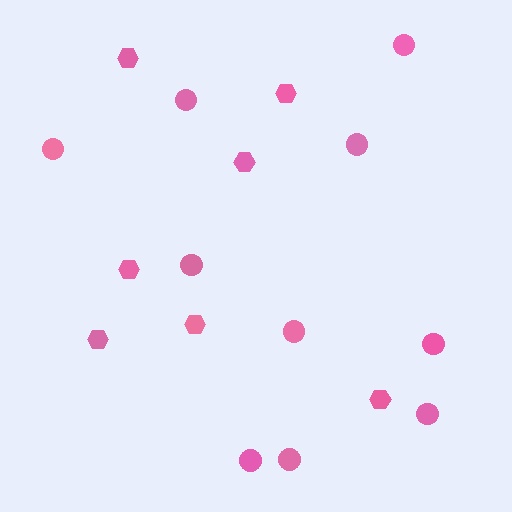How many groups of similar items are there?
There are 2 groups: one group of circles (10) and one group of hexagons (7).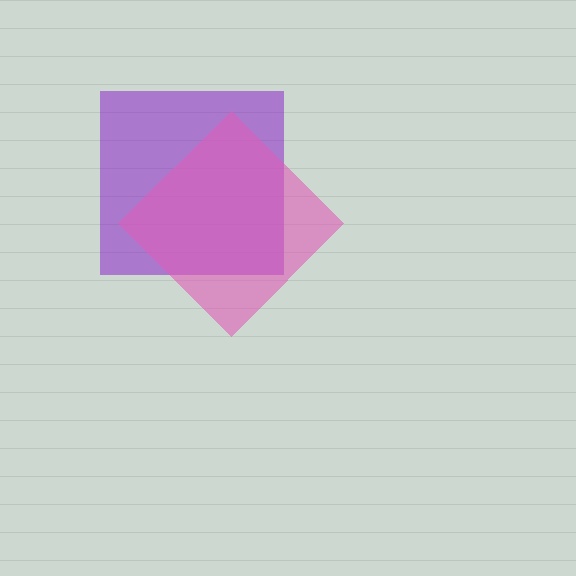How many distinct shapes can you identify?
There are 2 distinct shapes: a purple square, a pink diamond.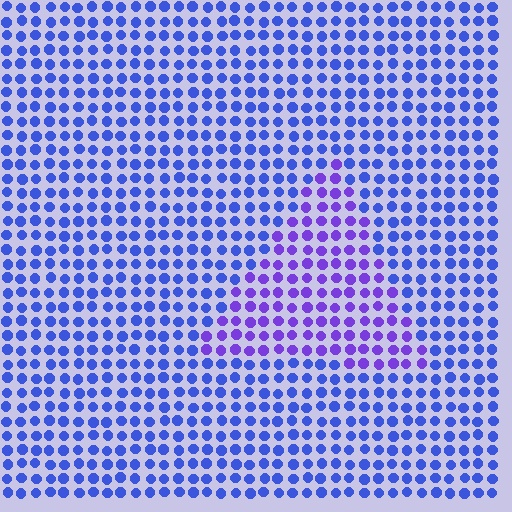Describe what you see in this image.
The image is filled with small blue elements in a uniform arrangement. A triangle-shaped region is visible where the elements are tinted to a slightly different hue, forming a subtle color boundary.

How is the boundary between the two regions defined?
The boundary is defined purely by a slight shift in hue (about 33 degrees). Spacing, size, and orientation are identical on both sides.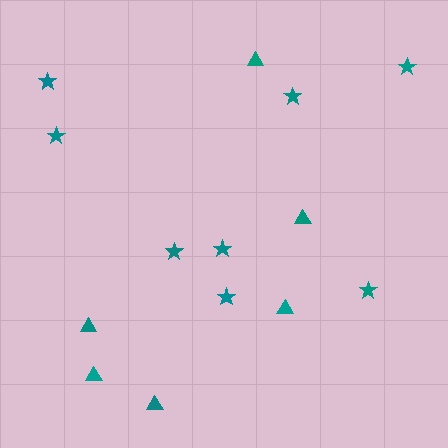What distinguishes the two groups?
There are 2 groups: one group of stars (8) and one group of triangles (6).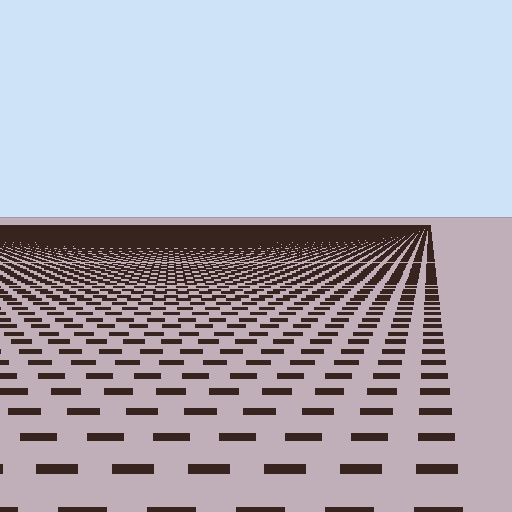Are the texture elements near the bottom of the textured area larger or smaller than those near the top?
Larger. Near the bottom, elements are closer to the viewer and appear at a bigger on-screen size.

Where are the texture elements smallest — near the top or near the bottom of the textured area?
Near the top.